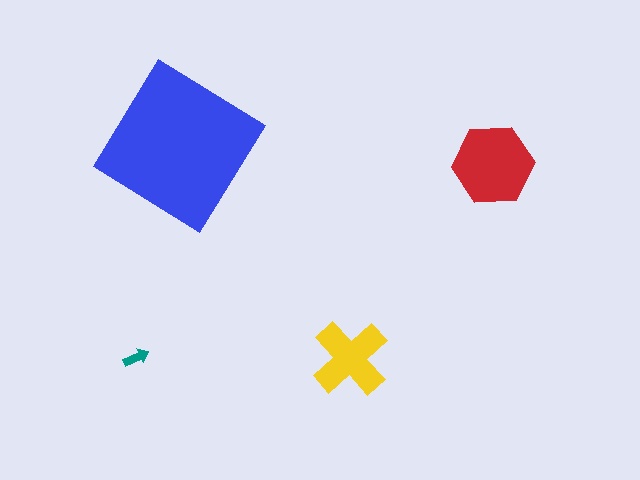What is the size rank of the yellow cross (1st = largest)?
3rd.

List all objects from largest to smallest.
The blue diamond, the red hexagon, the yellow cross, the teal arrow.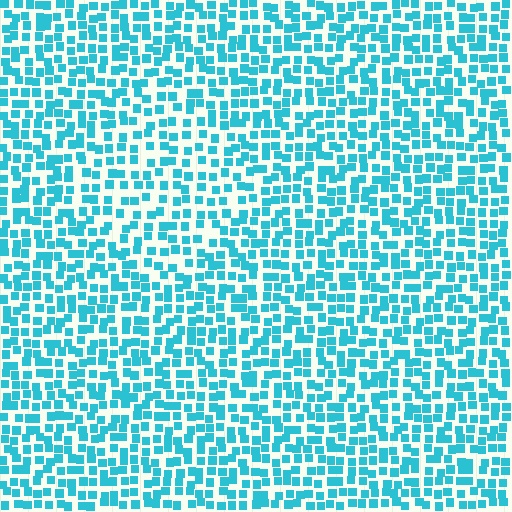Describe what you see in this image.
The image contains small cyan elements arranged at two different densities. A diamond-shaped region is visible where the elements are less densely packed than the surrounding area.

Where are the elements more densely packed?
The elements are more densely packed outside the diamond boundary.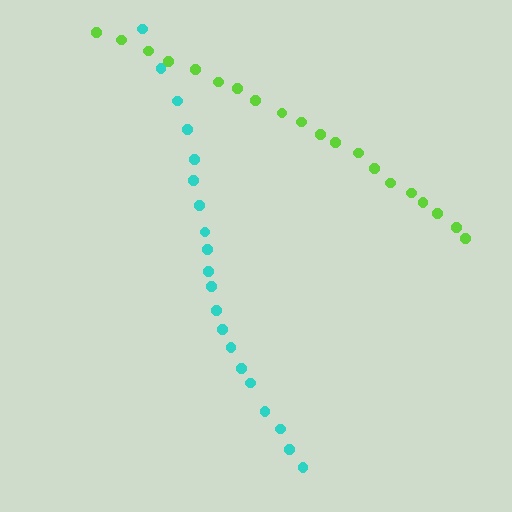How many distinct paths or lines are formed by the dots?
There are 2 distinct paths.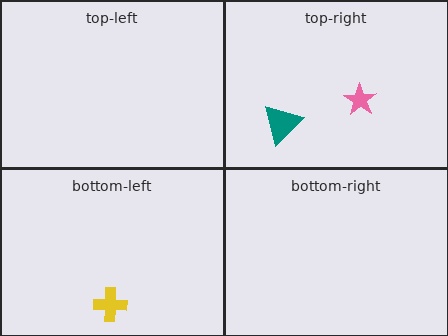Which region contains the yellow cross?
The bottom-left region.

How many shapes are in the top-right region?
2.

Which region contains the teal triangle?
The top-right region.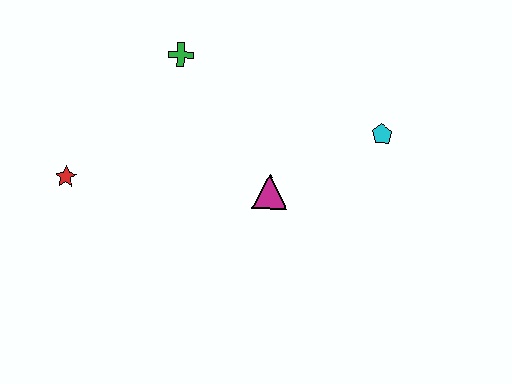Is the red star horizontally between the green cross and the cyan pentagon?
No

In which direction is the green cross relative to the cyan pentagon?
The green cross is to the left of the cyan pentagon.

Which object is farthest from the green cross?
The cyan pentagon is farthest from the green cross.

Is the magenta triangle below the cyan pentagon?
Yes